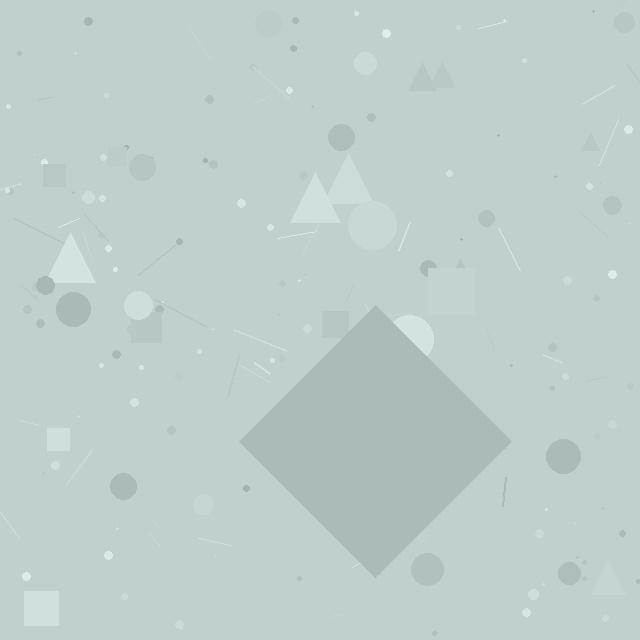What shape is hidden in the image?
A diamond is hidden in the image.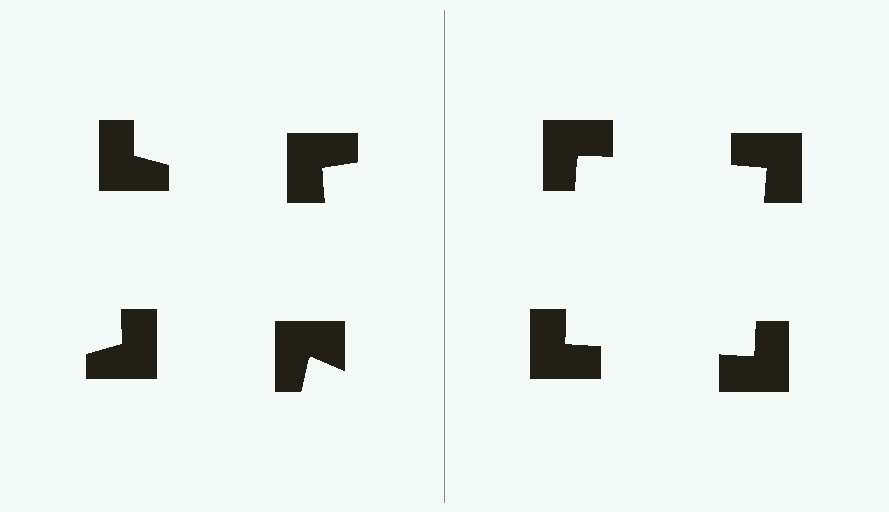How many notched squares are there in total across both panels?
8 — 4 on each side.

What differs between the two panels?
The notched squares are positioned identically on both sides; only the wedge orientations differ. On the right they align to a square; on the left they are misaligned.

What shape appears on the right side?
An illusory square.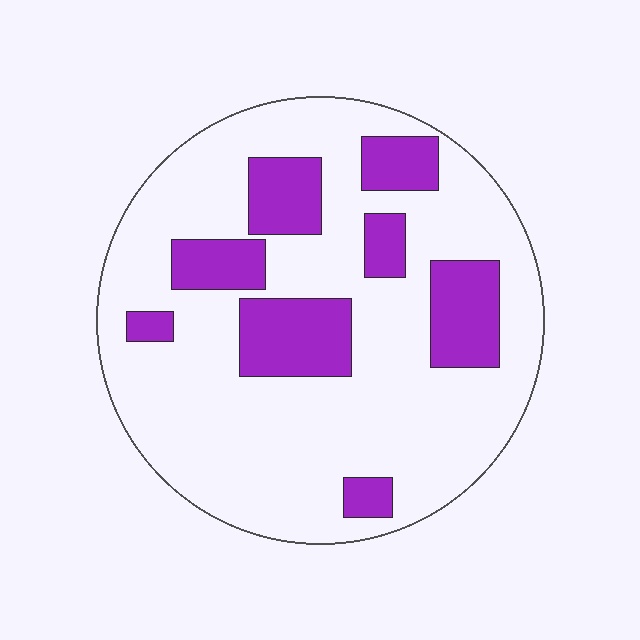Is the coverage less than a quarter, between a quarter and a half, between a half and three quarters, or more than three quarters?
Less than a quarter.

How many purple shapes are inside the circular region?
8.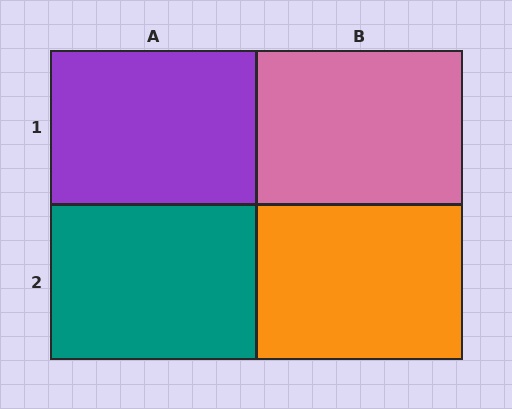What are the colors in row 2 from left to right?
Teal, orange.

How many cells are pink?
1 cell is pink.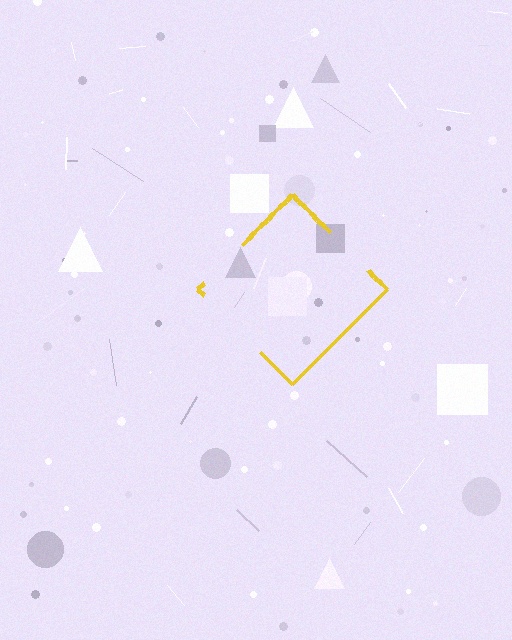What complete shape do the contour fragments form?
The contour fragments form a diamond.